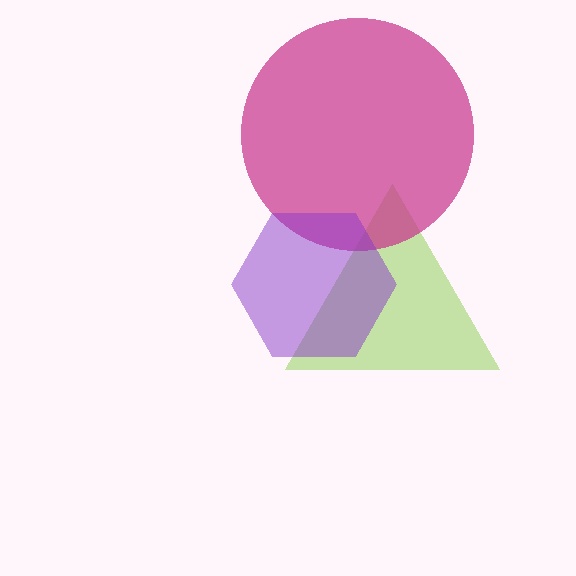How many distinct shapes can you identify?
There are 3 distinct shapes: a lime triangle, a magenta circle, a purple hexagon.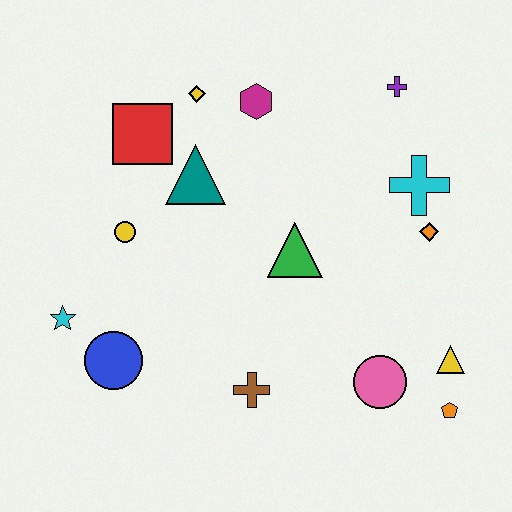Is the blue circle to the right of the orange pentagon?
No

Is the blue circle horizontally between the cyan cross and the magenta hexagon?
No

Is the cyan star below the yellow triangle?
No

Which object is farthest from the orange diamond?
The cyan star is farthest from the orange diamond.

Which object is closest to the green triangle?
The teal triangle is closest to the green triangle.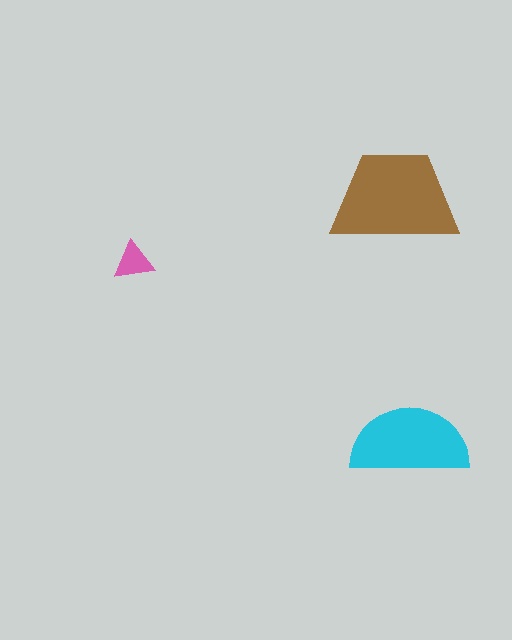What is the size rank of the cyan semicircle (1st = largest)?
2nd.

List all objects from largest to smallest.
The brown trapezoid, the cyan semicircle, the pink triangle.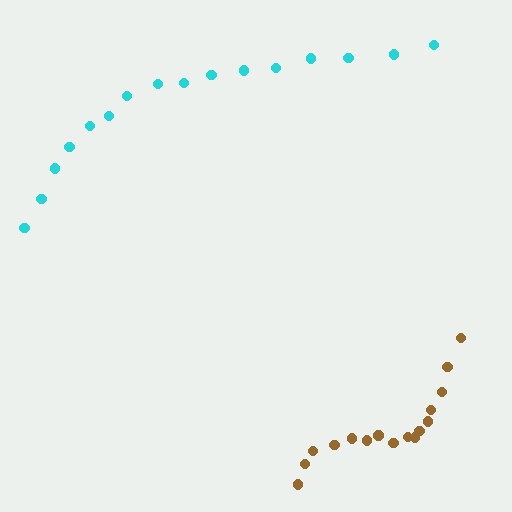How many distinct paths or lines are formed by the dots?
There are 2 distinct paths.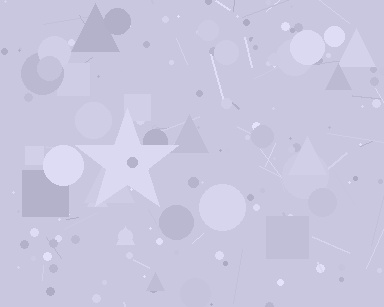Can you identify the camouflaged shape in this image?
The camouflaged shape is a star.